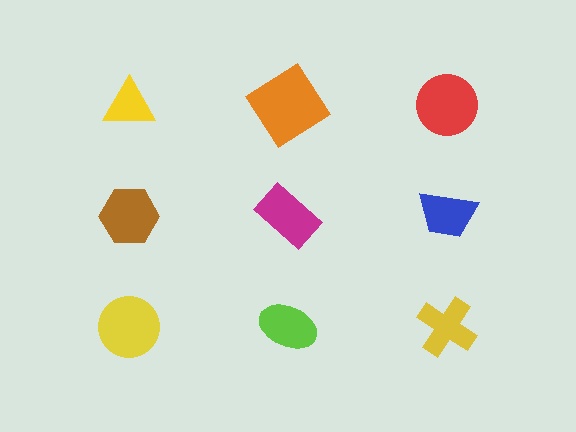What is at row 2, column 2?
A magenta rectangle.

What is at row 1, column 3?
A red circle.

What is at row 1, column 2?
An orange diamond.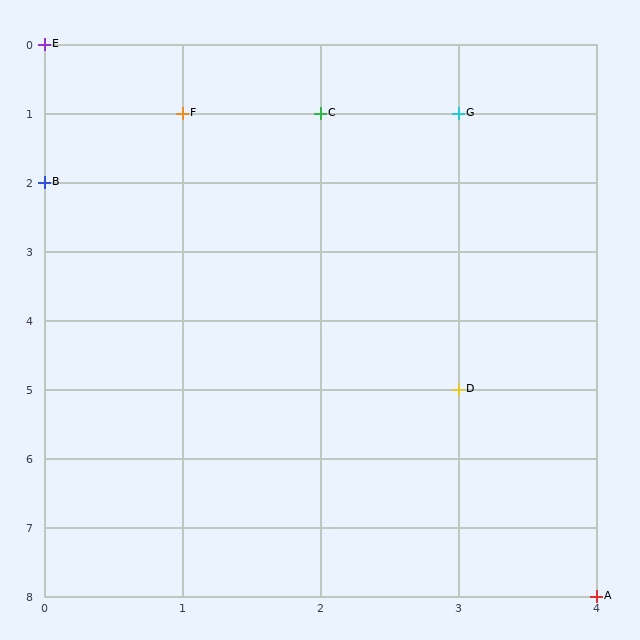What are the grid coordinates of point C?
Point C is at grid coordinates (2, 1).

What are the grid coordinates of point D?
Point D is at grid coordinates (3, 5).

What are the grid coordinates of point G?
Point G is at grid coordinates (3, 1).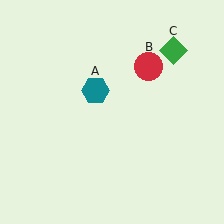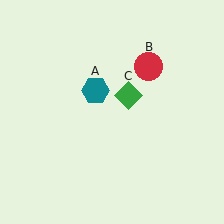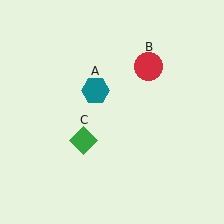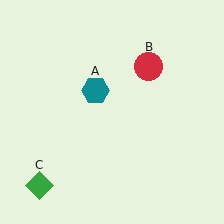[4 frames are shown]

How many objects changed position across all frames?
1 object changed position: green diamond (object C).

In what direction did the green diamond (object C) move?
The green diamond (object C) moved down and to the left.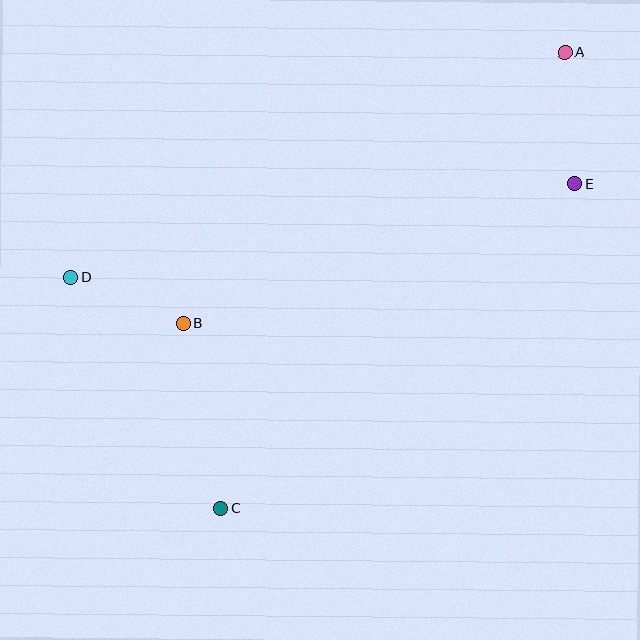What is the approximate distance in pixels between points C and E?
The distance between C and E is approximately 481 pixels.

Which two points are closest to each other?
Points B and D are closest to each other.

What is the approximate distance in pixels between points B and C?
The distance between B and C is approximately 189 pixels.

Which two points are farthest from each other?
Points A and C are farthest from each other.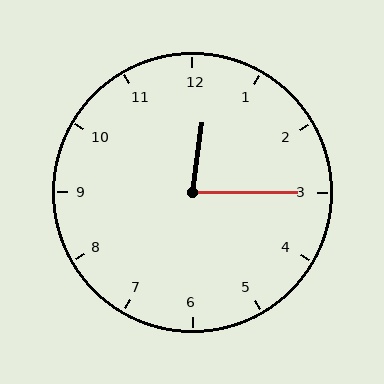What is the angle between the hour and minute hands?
Approximately 82 degrees.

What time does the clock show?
12:15.